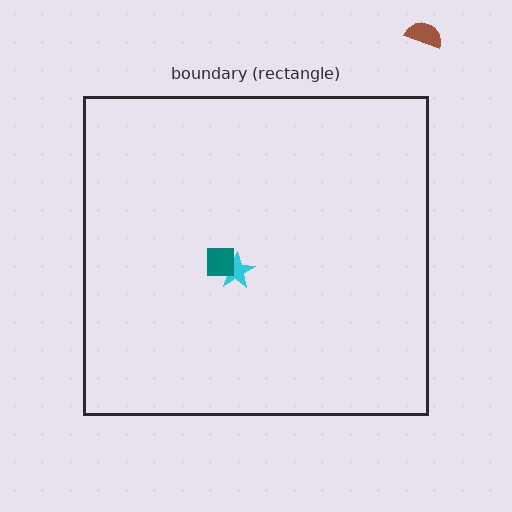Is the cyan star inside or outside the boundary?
Inside.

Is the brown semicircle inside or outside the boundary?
Outside.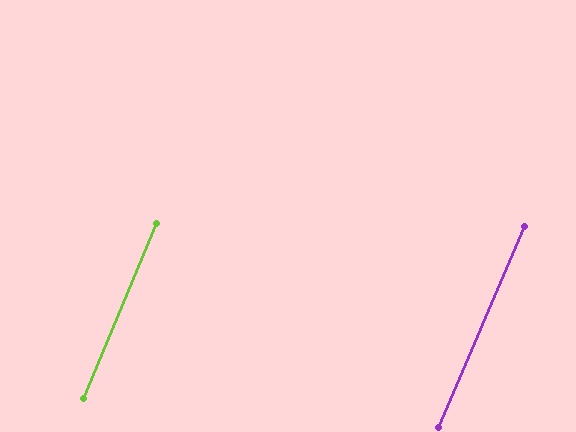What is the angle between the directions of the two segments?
Approximately 0 degrees.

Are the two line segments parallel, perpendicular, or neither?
Parallel — their directions differ by only 0.3°.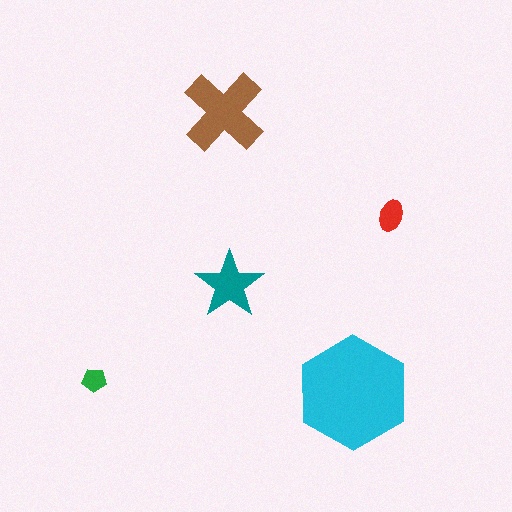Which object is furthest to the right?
The red ellipse is rightmost.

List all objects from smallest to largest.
The green pentagon, the red ellipse, the teal star, the brown cross, the cyan hexagon.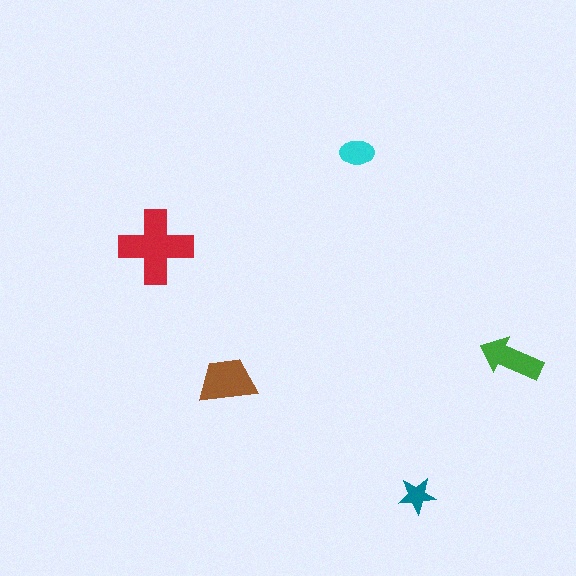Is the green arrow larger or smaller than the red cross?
Smaller.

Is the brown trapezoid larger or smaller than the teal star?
Larger.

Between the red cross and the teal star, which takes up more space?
The red cross.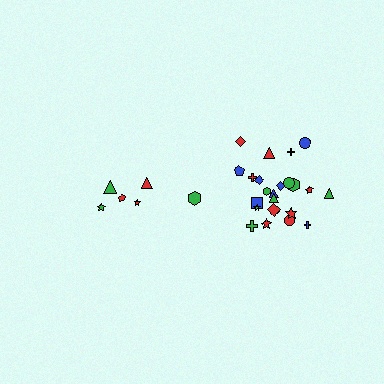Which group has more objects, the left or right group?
The right group.